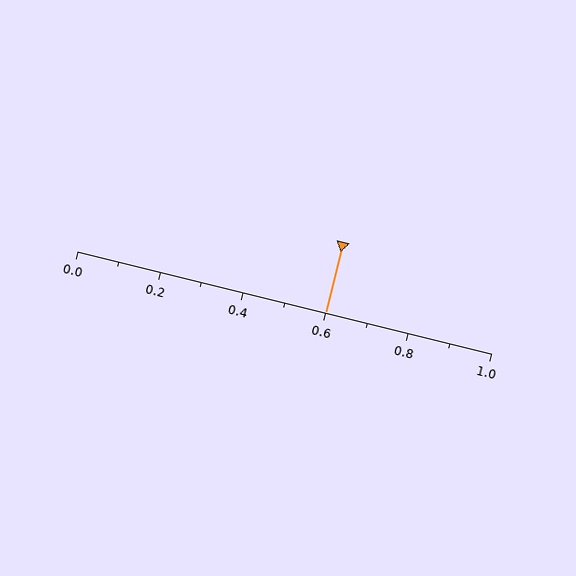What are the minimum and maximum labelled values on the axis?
The axis runs from 0.0 to 1.0.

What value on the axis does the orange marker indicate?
The marker indicates approximately 0.6.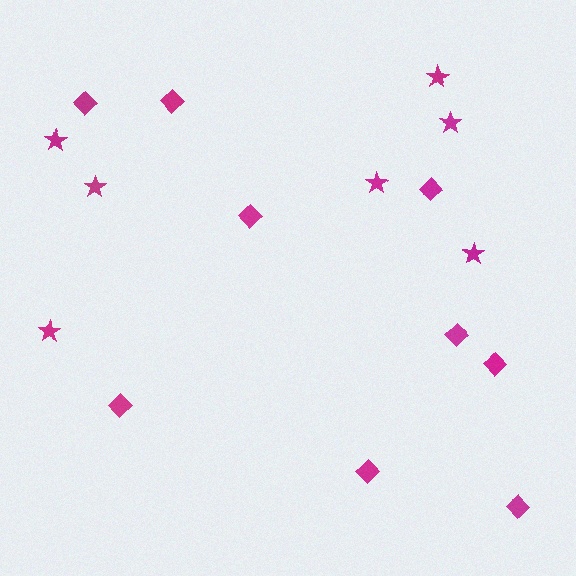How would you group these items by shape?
There are 2 groups: one group of stars (7) and one group of diamonds (9).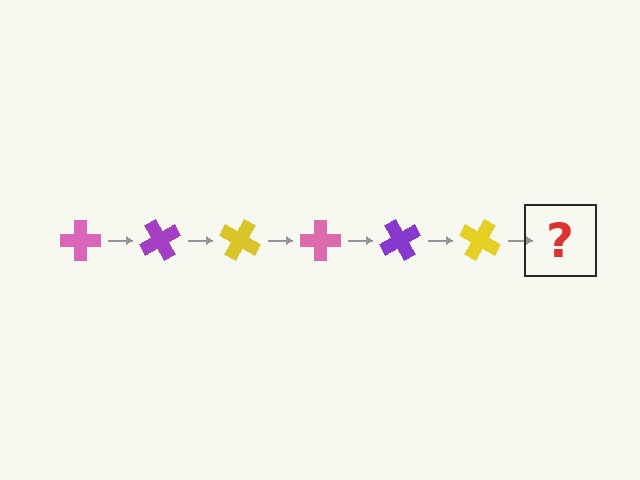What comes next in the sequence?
The next element should be a pink cross, rotated 360 degrees from the start.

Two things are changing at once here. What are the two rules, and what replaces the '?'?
The two rules are that it rotates 60 degrees each step and the color cycles through pink, purple, and yellow. The '?' should be a pink cross, rotated 360 degrees from the start.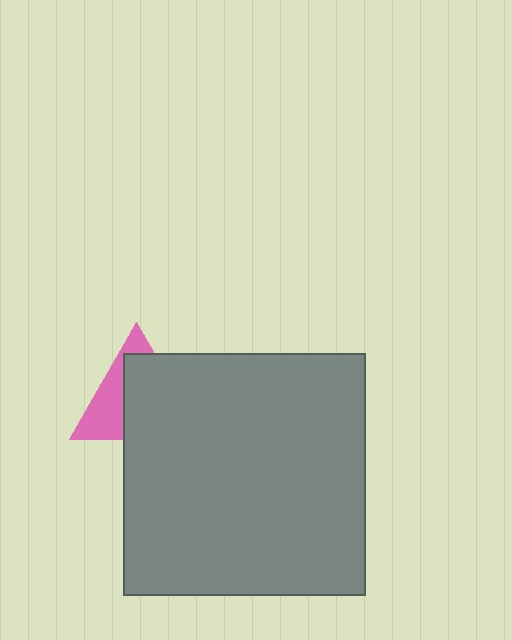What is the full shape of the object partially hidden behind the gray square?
The partially hidden object is a pink triangle.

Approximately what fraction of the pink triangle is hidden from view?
Roughly 61% of the pink triangle is hidden behind the gray square.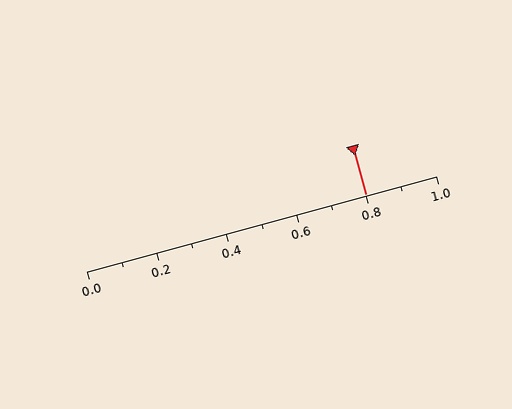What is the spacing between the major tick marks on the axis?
The major ticks are spaced 0.2 apart.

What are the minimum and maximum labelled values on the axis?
The axis runs from 0.0 to 1.0.